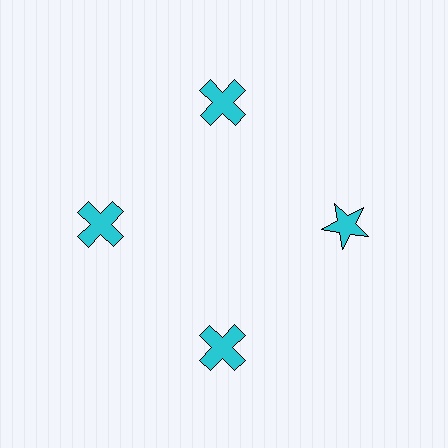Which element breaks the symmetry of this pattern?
The cyan star at roughly the 3 o'clock position breaks the symmetry. All other shapes are cyan crosses.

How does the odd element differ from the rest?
It has a different shape: star instead of cross.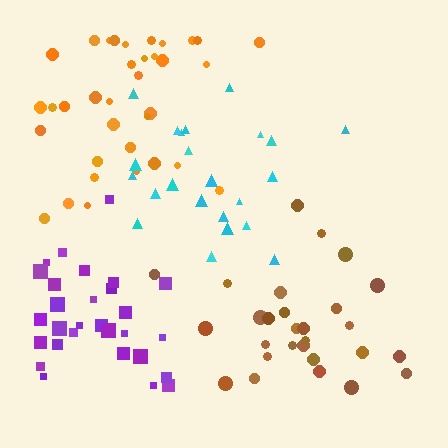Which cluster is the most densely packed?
Purple.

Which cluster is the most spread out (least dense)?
Brown.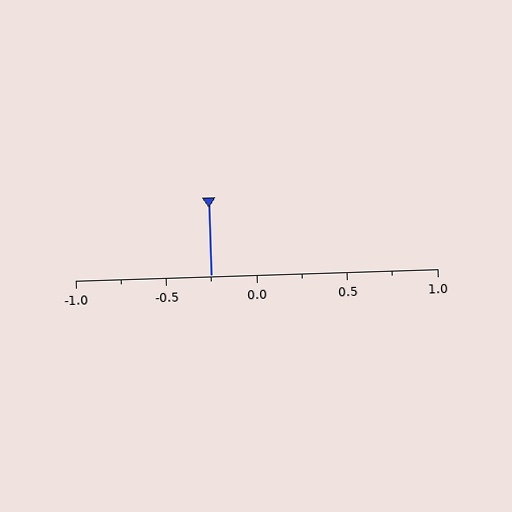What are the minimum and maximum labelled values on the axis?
The axis runs from -1.0 to 1.0.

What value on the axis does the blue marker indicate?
The marker indicates approximately -0.25.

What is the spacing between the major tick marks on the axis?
The major ticks are spaced 0.5 apart.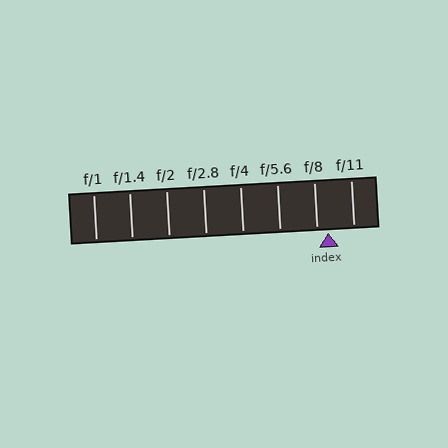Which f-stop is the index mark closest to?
The index mark is closest to f/8.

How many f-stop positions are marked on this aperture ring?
There are 8 f-stop positions marked.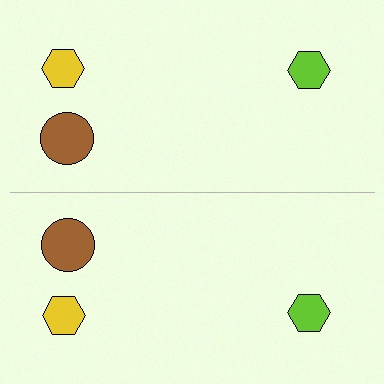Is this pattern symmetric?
Yes, this pattern has bilateral (reflection) symmetry.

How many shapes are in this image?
There are 6 shapes in this image.